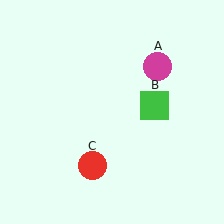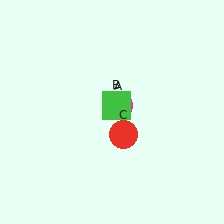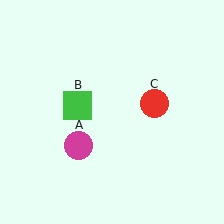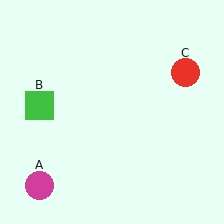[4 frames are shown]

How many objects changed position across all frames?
3 objects changed position: magenta circle (object A), green square (object B), red circle (object C).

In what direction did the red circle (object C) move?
The red circle (object C) moved up and to the right.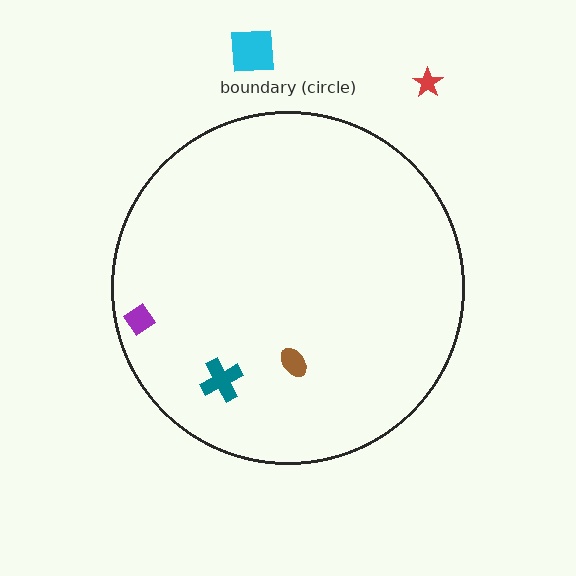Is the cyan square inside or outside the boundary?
Outside.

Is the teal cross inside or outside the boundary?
Inside.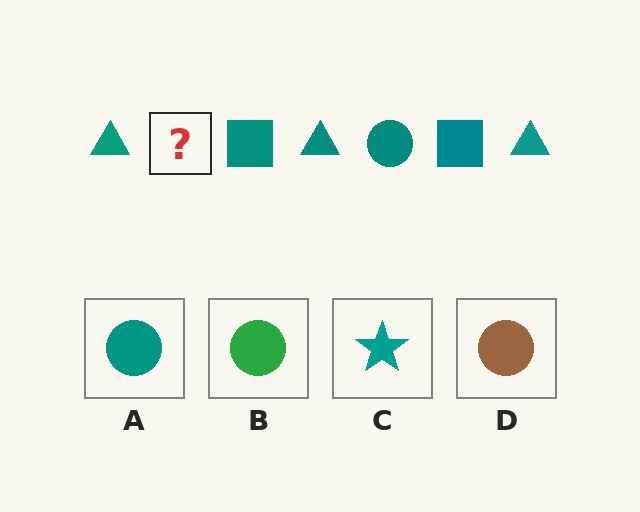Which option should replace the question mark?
Option A.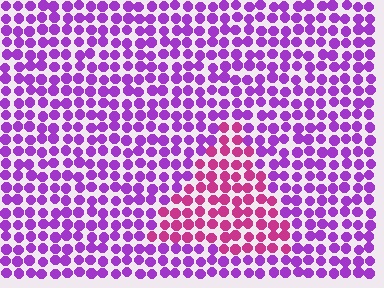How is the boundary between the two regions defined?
The boundary is defined purely by a slight shift in hue (about 41 degrees). Spacing, size, and orientation are identical on both sides.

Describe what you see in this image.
The image is filled with small purple elements in a uniform arrangement. A triangle-shaped region is visible where the elements are tinted to a slightly different hue, forming a subtle color boundary.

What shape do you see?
I see a triangle.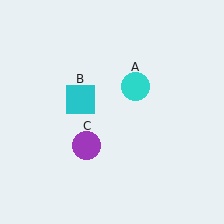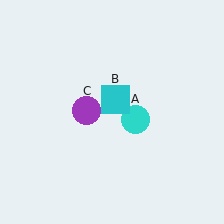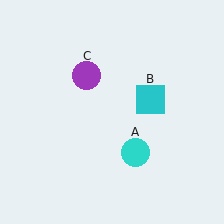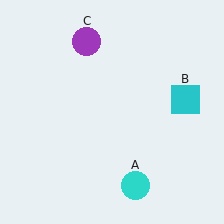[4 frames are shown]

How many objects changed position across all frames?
3 objects changed position: cyan circle (object A), cyan square (object B), purple circle (object C).